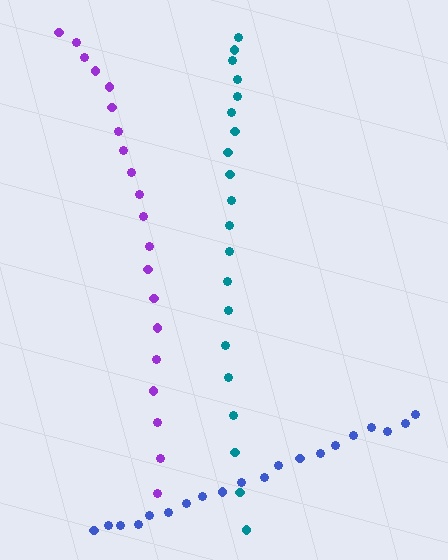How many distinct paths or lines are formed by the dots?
There are 3 distinct paths.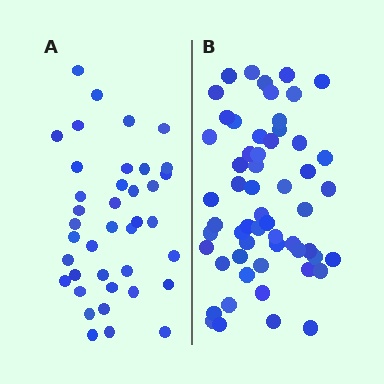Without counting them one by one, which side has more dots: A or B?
Region B (the right region) has more dots.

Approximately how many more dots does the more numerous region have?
Region B has approximately 20 more dots than region A.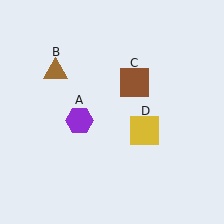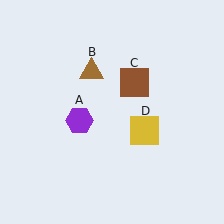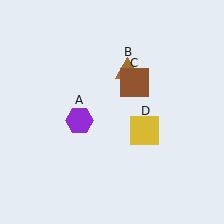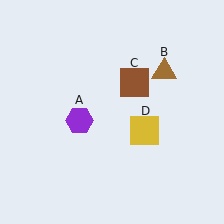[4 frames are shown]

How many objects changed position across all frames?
1 object changed position: brown triangle (object B).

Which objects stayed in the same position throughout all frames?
Purple hexagon (object A) and brown square (object C) and yellow square (object D) remained stationary.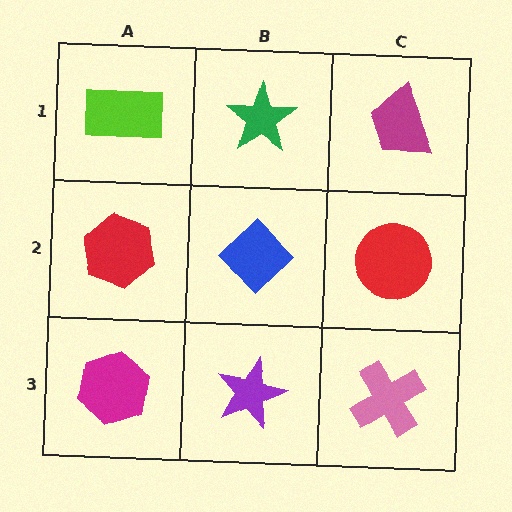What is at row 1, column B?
A green star.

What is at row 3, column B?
A purple star.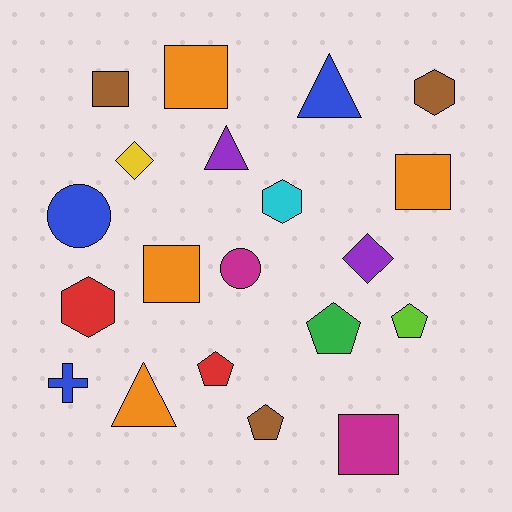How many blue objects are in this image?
There are 3 blue objects.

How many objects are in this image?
There are 20 objects.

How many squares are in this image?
There are 5 squares.